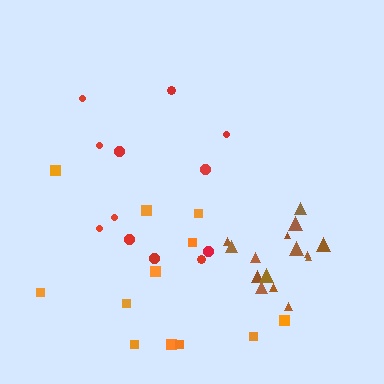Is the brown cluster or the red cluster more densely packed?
Brown.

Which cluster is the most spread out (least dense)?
Orange.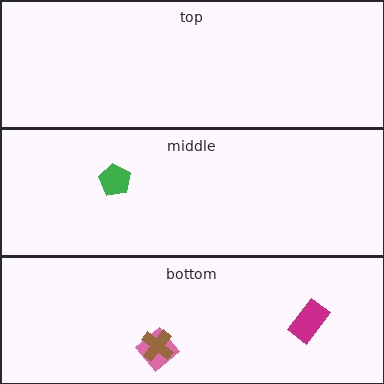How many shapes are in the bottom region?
3.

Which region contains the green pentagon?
The middle region.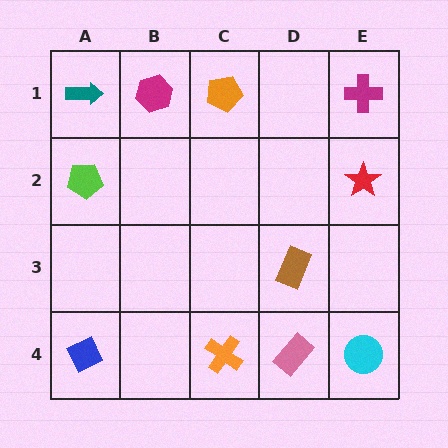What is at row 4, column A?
A blue diamond.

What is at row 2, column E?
A red star.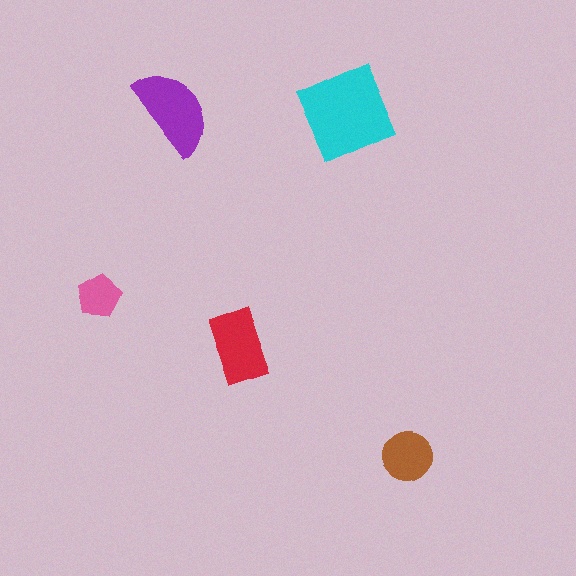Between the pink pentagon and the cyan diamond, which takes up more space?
The cyan diamond.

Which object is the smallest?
The pink pentagon.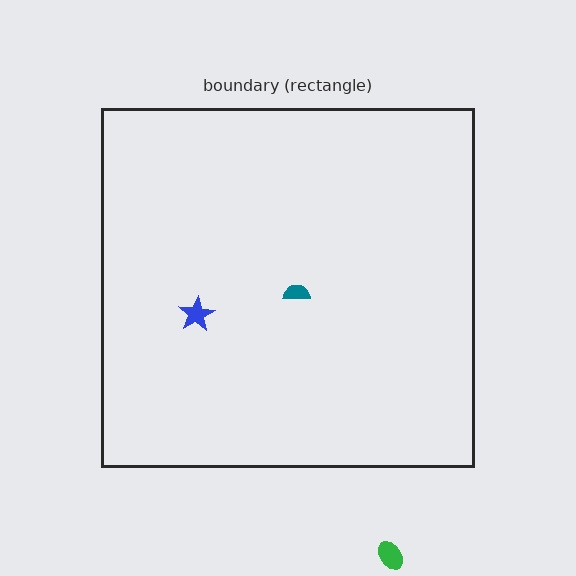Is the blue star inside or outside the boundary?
Inside.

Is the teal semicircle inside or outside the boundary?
Inside.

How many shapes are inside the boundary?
2 inside, 1 outside.